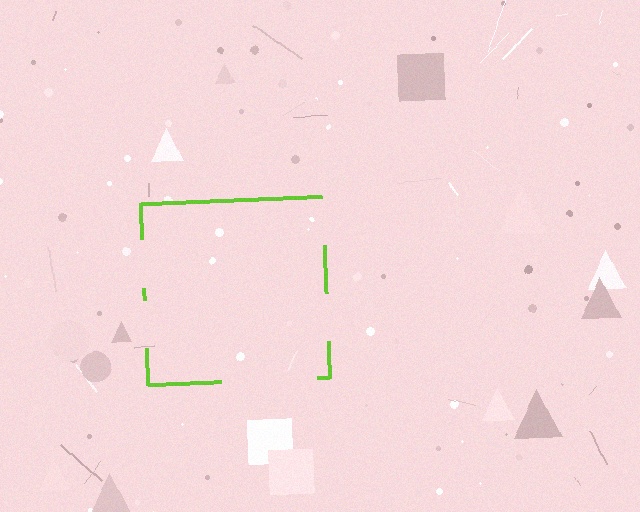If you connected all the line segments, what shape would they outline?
They would outline a square.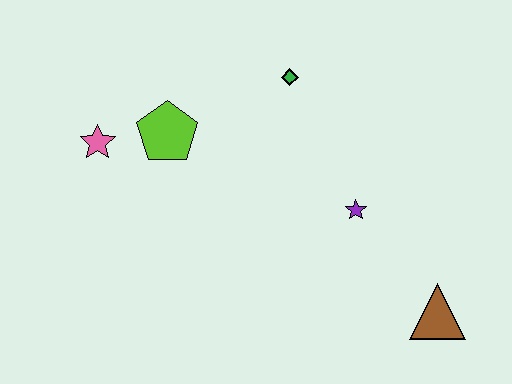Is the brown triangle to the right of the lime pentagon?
Yes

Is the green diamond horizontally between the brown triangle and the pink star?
Yes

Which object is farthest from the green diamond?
The brown triangle is farthest from the green diamond.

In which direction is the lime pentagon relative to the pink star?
The lime pentagon is to the right of the pink star.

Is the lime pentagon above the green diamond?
No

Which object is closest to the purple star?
The brown triangle is closest to the purple star.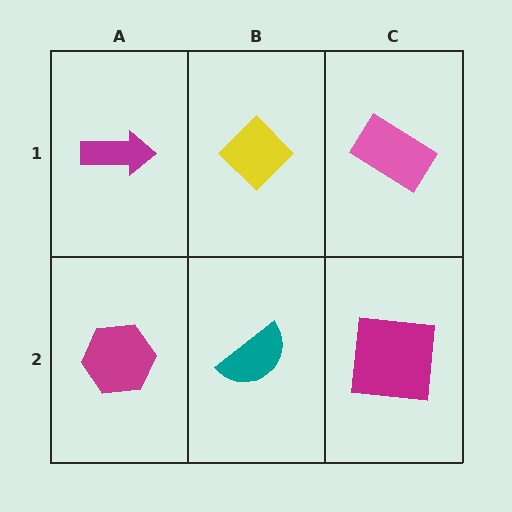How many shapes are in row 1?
3 shapes.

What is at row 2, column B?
A teal semicircle.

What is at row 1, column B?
A yellow diamond.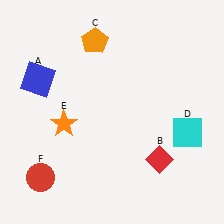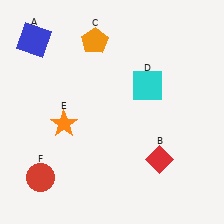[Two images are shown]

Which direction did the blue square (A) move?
The blue square (A) moved up.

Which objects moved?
The objects that moved are: the blue square (A), the cyan square (D).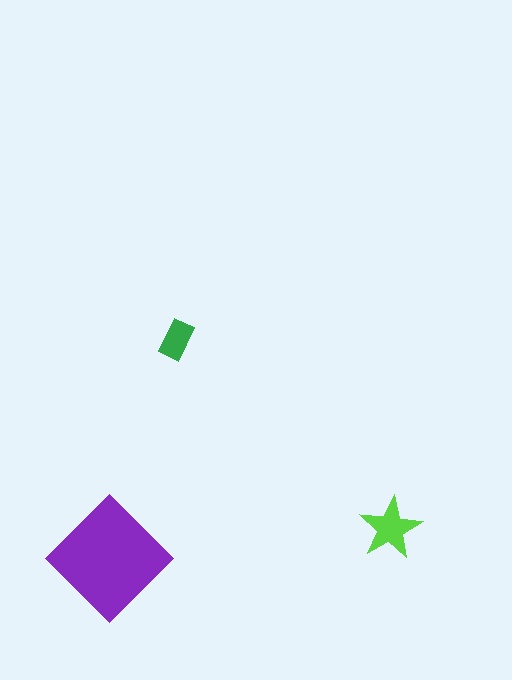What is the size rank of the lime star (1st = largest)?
2nd.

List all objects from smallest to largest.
The green rectangle, the lime star, the purple diamond.